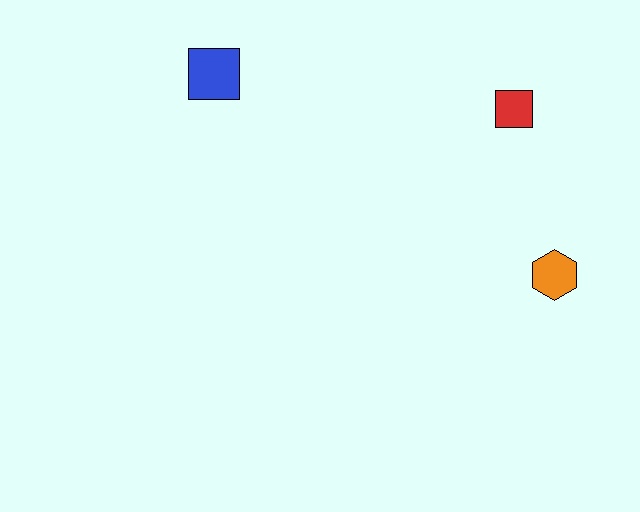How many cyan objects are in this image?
There are no cyan objects.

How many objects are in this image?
There are 3 objects.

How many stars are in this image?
There are no stars.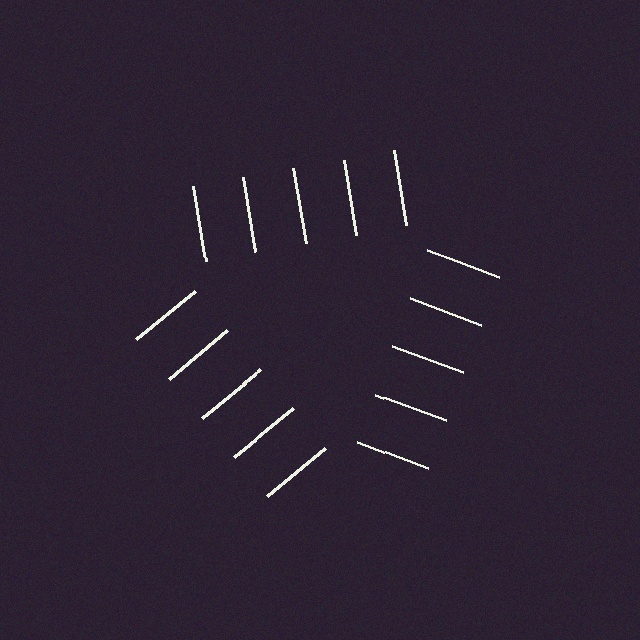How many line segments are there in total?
15 — 5 along each of the 3 edges.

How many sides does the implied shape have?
3 sides — the line-ends trace a triangle.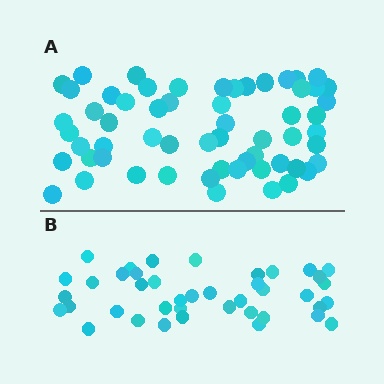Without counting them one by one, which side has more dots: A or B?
Region A (the top region) has more dots.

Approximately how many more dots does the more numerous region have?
Region A has approximately 20 more dots than region B.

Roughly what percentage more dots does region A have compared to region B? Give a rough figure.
About 45% more.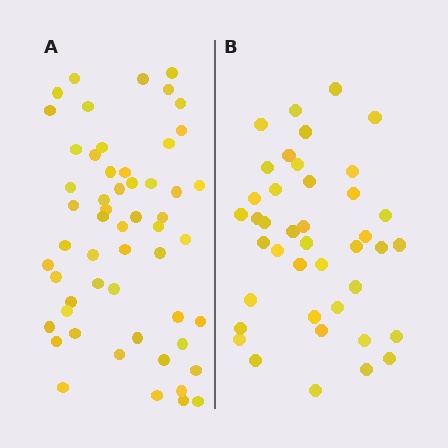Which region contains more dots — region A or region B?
Region A (the left region) has more dots.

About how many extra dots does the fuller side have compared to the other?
Region A has approximately 15 more dots than region B.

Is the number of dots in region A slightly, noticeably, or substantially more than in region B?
Region A has noticeably more, but not dramatically so. The ratio is roughly 1.3 to 1.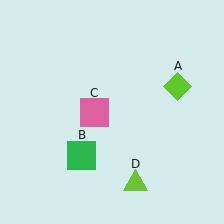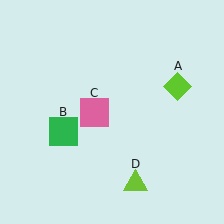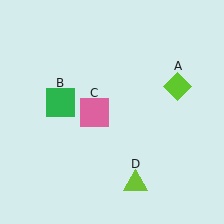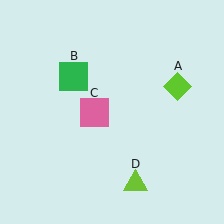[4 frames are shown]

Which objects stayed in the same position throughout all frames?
Lime diamond (object A) and pink square (object C) and lime triangle (object D) remained stationary.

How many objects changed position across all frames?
1 object changed position: green square (object B).